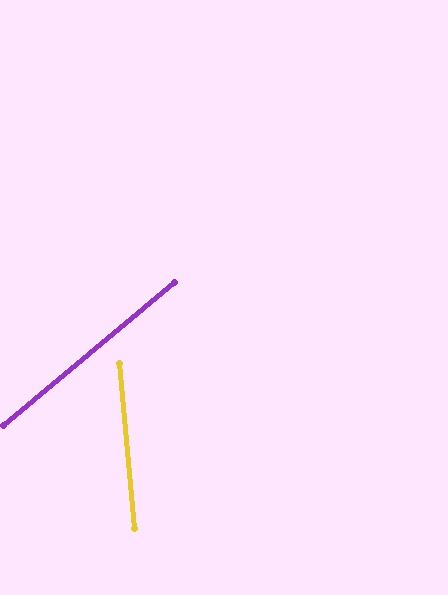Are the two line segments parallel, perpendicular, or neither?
Neither parallel nor perpendicular — they differ by about 55°.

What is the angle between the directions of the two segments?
Approximately 55 degrees.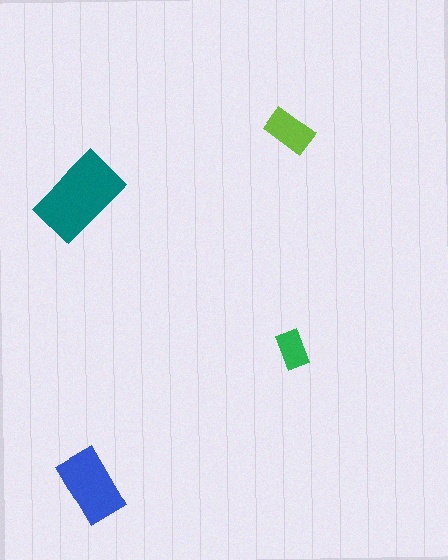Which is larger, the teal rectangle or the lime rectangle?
The teal one.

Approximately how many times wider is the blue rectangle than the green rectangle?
About 2 times wider.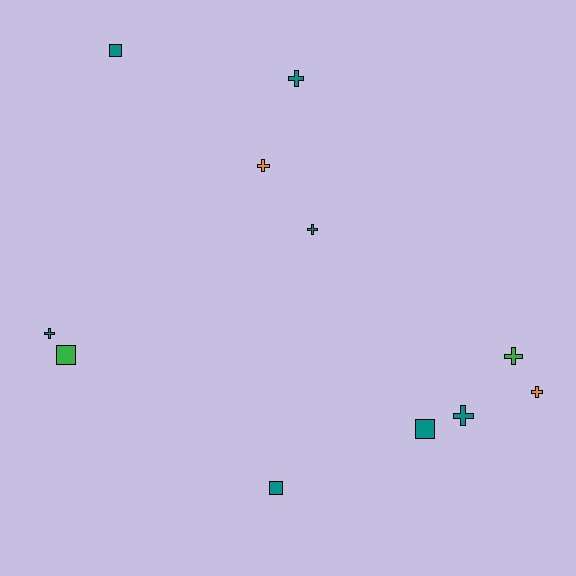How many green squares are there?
There is 1 green square.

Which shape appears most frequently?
Cross, with 7 objects.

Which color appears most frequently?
Teal, with 7 objects.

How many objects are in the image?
There are 11 objects.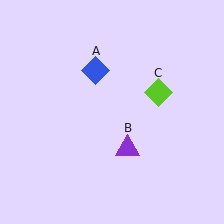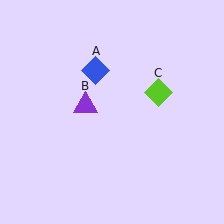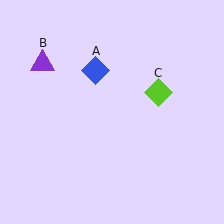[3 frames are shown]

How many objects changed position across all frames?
1 object changed position: purple triangle (object B).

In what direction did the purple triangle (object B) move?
The purple triangle (object B) moved up and to the left.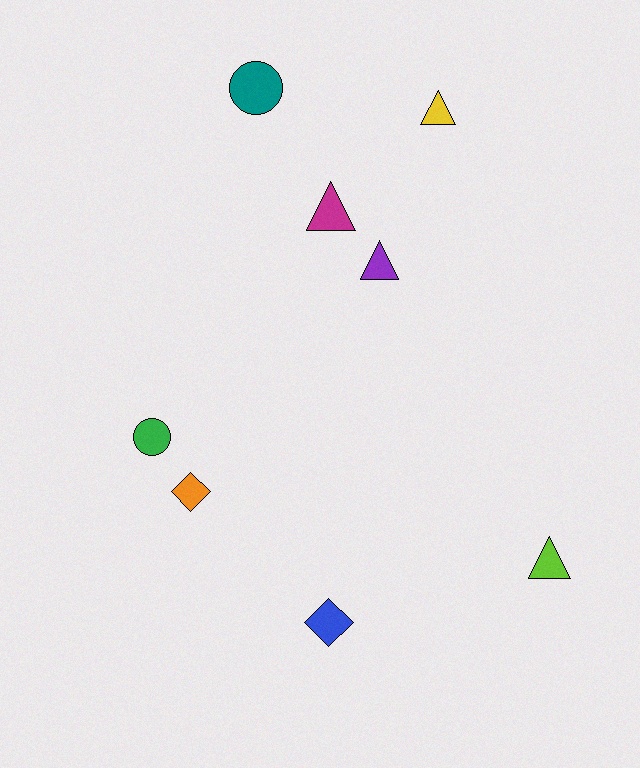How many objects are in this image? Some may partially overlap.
There are 8 objects.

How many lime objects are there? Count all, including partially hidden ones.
There is 1 lime object.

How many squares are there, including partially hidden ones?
There are no squares.